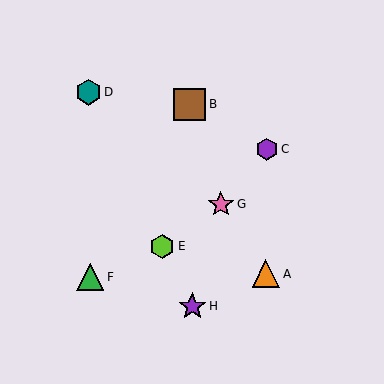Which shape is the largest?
The brown square (labeled B) is the largest.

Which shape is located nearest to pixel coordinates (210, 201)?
The pink star (labeled G) at (221, 204) is nearest to that location.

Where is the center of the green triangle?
The center of the green triangle is at (90, 277).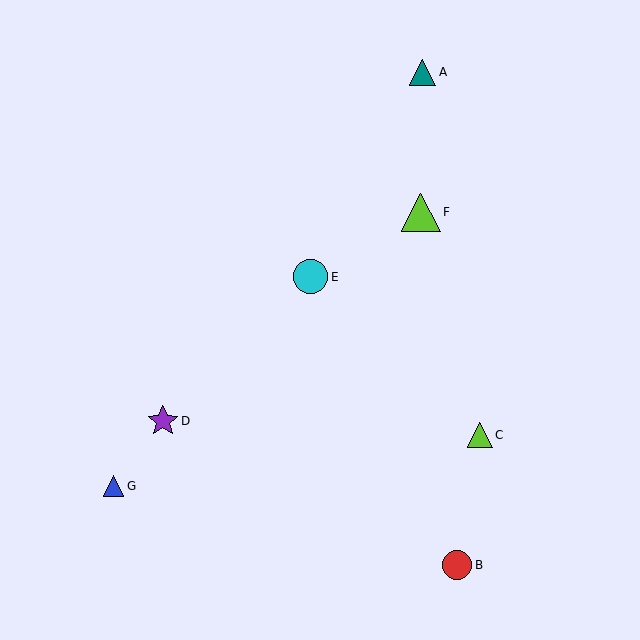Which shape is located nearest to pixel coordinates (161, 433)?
The purple star (labeled D) at (163, 421) is nearest to that location.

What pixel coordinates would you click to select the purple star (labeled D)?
Click at (163, 421) to select the purple star D.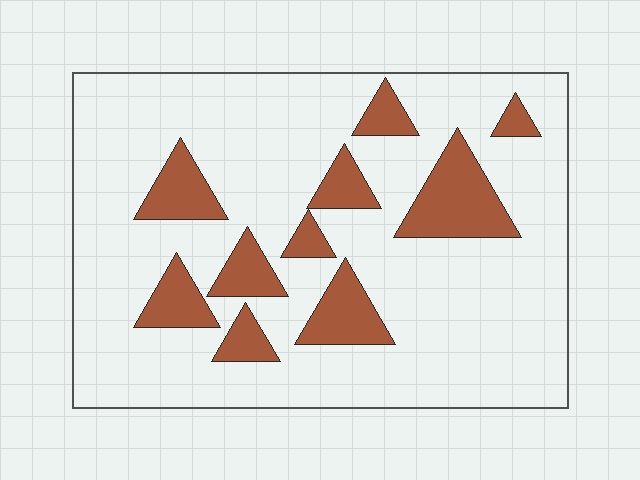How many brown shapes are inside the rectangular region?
10.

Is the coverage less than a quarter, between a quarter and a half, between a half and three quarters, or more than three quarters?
Less than a quarter.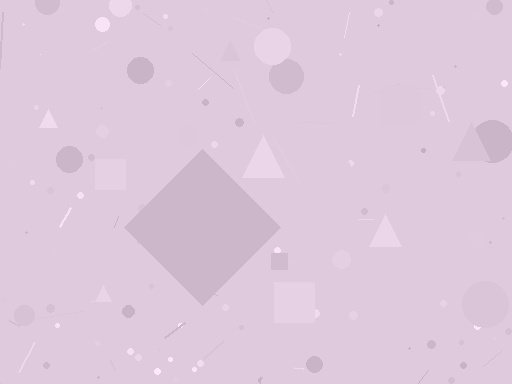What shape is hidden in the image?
A diamond is hidden in the image.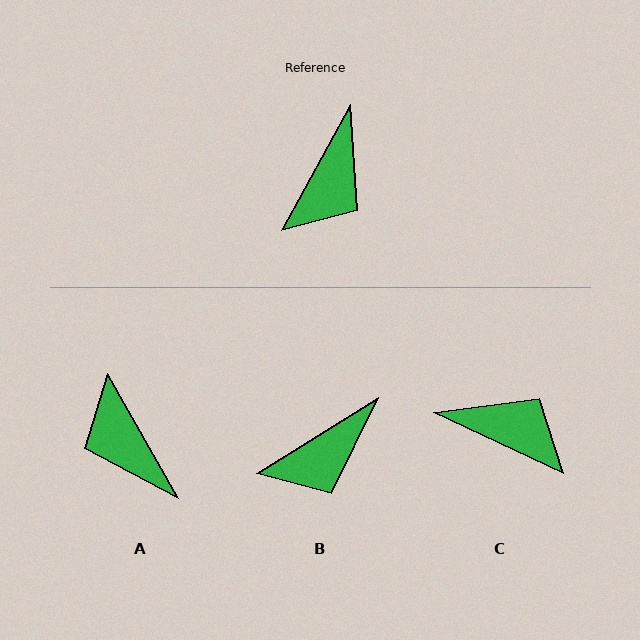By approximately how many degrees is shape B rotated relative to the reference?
Approximately 29 degrees clockwise.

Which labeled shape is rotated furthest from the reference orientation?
A, about 122 degrees away.